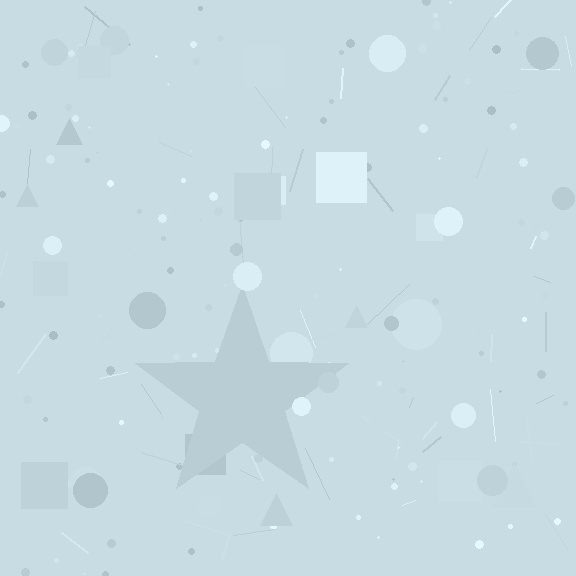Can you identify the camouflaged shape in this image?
The camouflaged shape is a star.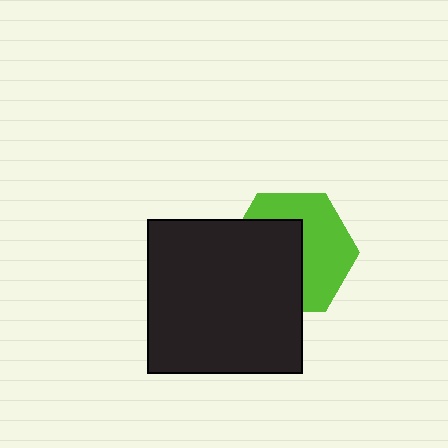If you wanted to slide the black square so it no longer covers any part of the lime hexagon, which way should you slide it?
Slide it toward the lower-left — that is the most direct way to separate the two shapes.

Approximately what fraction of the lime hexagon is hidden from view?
Roughly 50% of the lime hexagon is hidden behind the black square.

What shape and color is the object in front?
The object in front is a black square.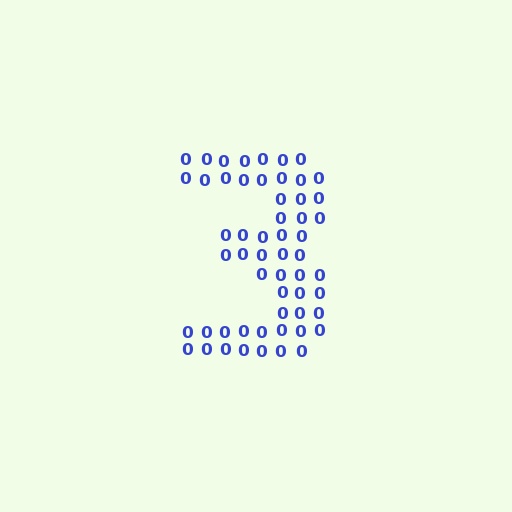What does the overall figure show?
The overall figure shows the digit 3.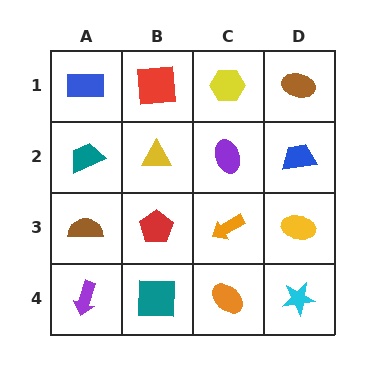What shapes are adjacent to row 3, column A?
A teal trapezoid (row 2, column A), a purple arrow (row 4, column A), a red pentagon (row 3, column B).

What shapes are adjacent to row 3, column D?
A blue trapezoid (row 2, column D), a cyan star (row 4, column D), an orange arrow (row 3, column C).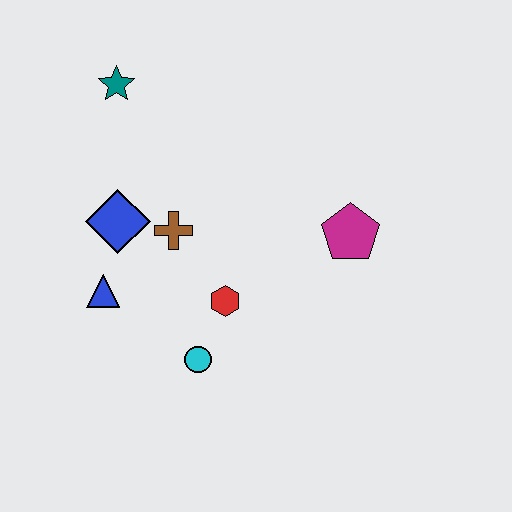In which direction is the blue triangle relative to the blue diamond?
The blue triangle is below the blue diamond.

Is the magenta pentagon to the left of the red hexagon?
No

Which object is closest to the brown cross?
The blue diamond is closest to the brown cross.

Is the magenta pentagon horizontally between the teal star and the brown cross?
No